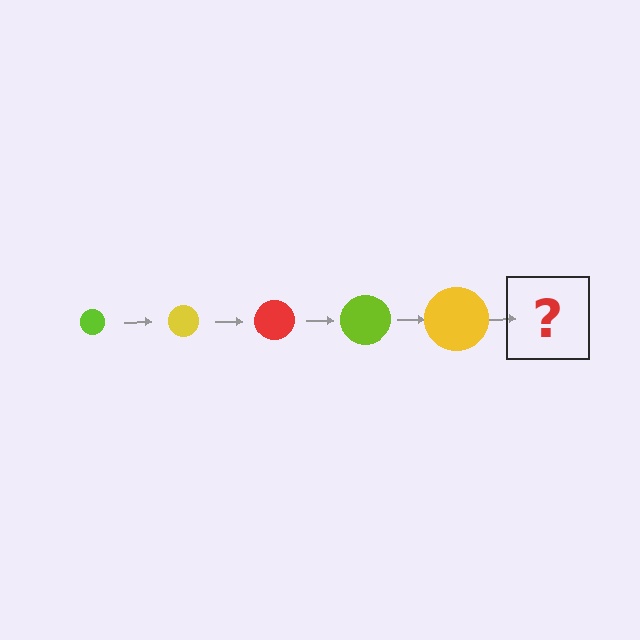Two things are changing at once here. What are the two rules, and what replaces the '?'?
The two rules are that the circle grows larger each step and the color cycles through lime, yellow, and red. The '?' should be a red circle, larger than the previous one.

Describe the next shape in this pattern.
It should be a red circle, larger than the previous one.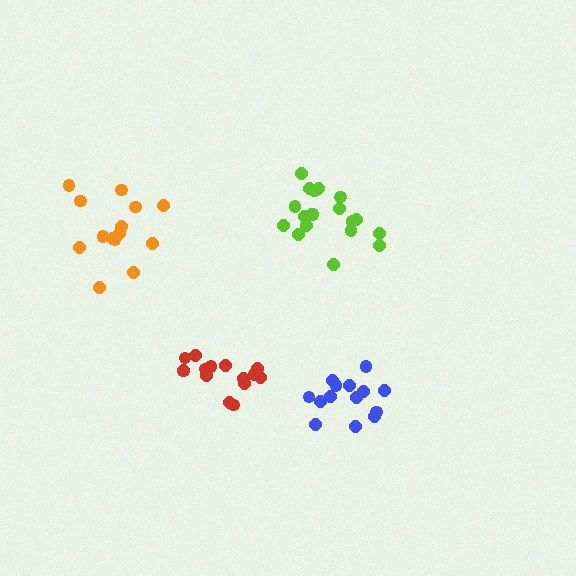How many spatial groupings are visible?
There are 4 spatial groupings.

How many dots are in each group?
Group 1: 15 dots, Group 2: 19 dots, Group 3: 14 dots, Group 4: 14 dots (62 total).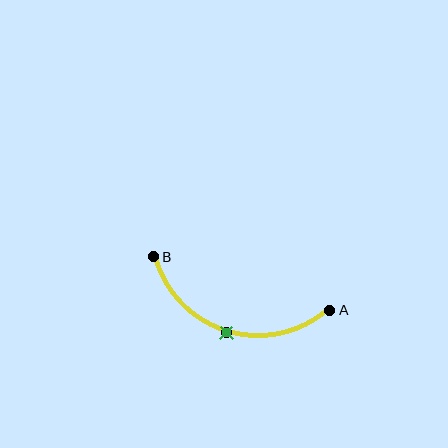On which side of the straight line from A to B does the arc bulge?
The arc bulges below the straight line connecting A and B.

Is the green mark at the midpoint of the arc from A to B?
Yes. The green mark lies on the arc at equal arc-length from both A and B — it is the arc midpoint.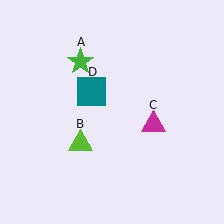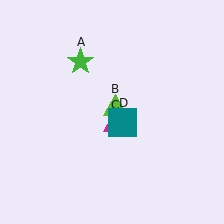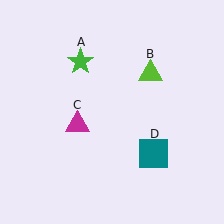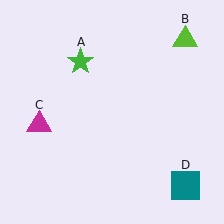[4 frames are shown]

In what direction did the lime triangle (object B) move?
The lime triangle (object B) moved up and to the right.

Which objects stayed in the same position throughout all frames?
Green star (object A) remained stationary.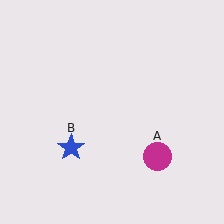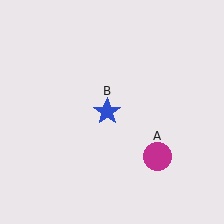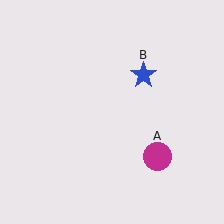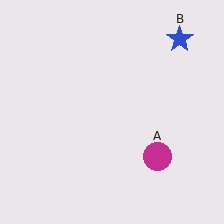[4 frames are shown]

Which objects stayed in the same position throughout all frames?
Magenta circle (object A) remained stationary.